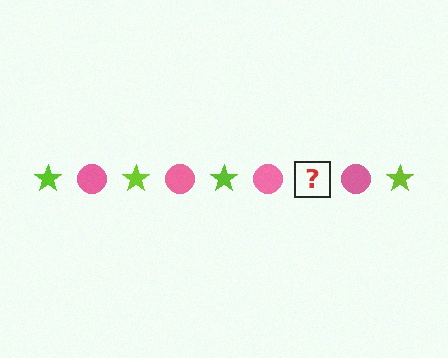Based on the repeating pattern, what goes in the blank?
The blank should be a lime star.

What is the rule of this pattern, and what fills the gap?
The rule is that the pattern alternates between lime star and pink circle. The gap should be filled with a lime star.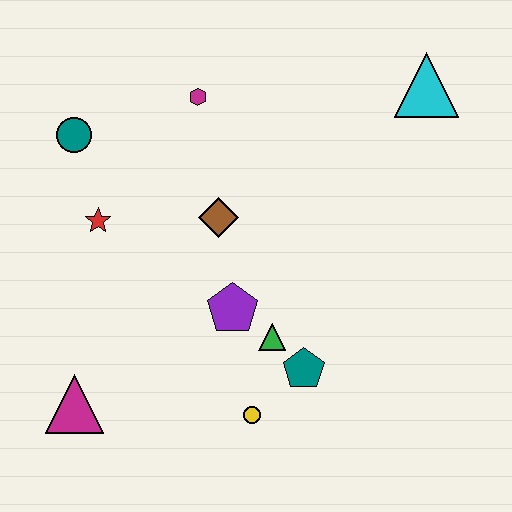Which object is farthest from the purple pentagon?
The cyan triangle is farthest from the purple pentagon.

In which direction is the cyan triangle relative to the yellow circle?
The cyan triangle is above the yellow circle.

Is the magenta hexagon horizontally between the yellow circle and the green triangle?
No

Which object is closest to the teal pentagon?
The green triangle is closest to the teal pentagon.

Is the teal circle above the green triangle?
Yes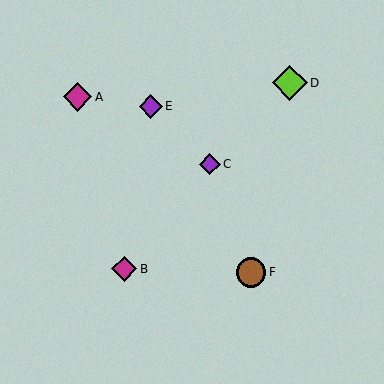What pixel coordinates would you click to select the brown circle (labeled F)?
Click at (251, 272) to select the brown circle F.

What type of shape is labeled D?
Shape D is a lime diamond.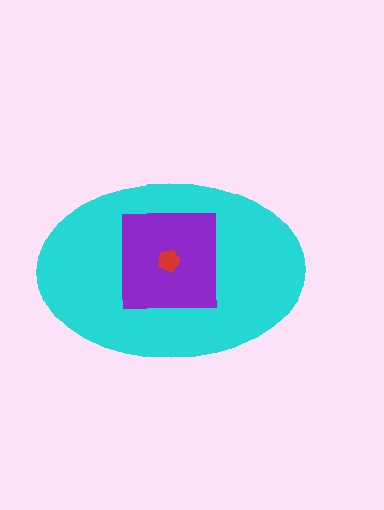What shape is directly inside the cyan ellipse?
The purple square.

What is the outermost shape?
The cyan ellipse.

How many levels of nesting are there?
3.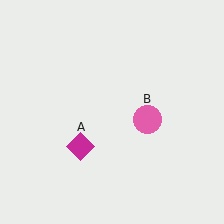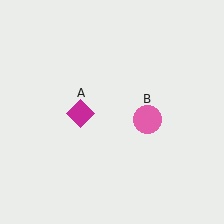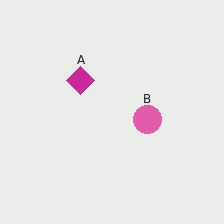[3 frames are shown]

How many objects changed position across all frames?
1 object changed position: magenta diamond (object A).